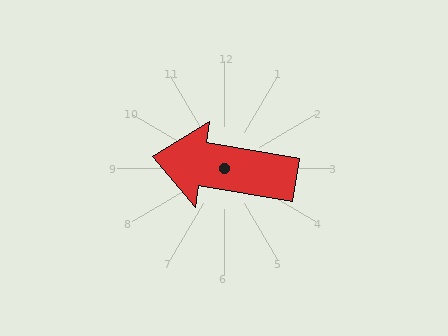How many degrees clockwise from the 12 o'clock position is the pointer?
Approximately 279 degrees.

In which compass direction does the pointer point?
West.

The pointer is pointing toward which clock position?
Roughly 9 o'clock.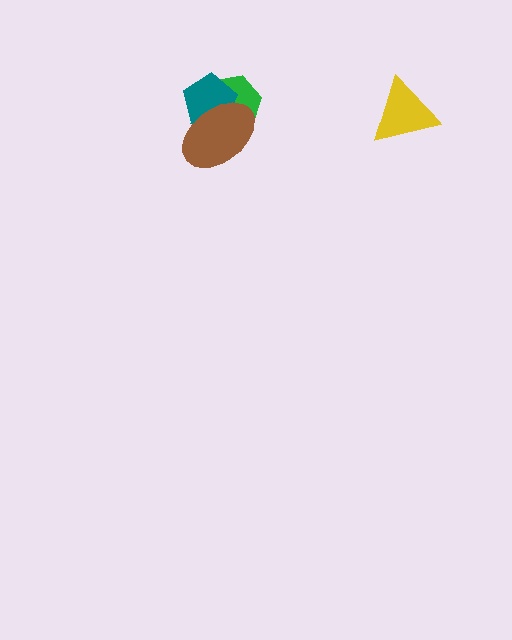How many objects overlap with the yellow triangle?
0 objects overlap with the yellow triangle.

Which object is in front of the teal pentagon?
The brown ellipse is in front of the teal pentagon.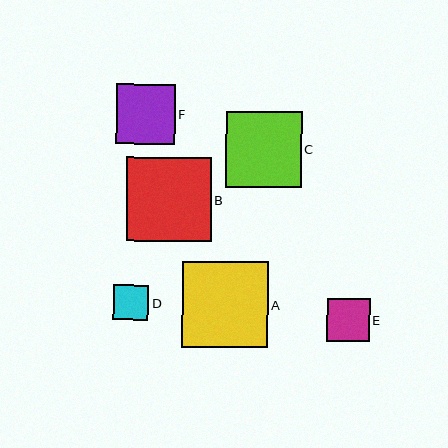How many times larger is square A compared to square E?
Square A is approximately 2.0 times the size of square E.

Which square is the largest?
Square A is the largest with a size of approximately 86 pixels.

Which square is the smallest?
Square D is the smallest with a size of approximately 35 pixels.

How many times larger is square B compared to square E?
Square B is approximately 2.0 times the size of square E.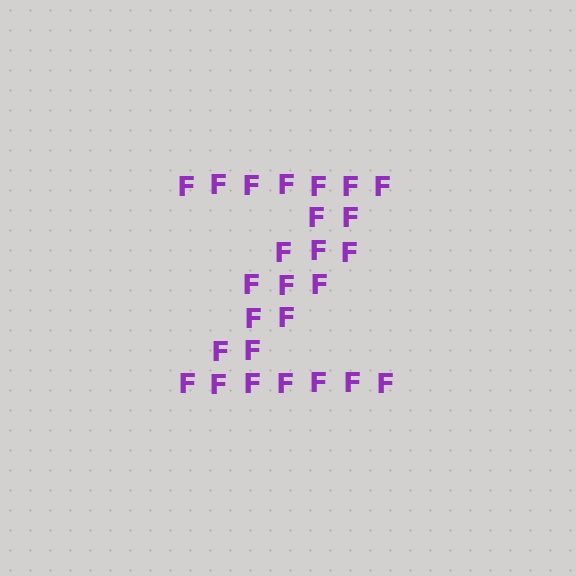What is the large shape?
The large shape is the letter Z.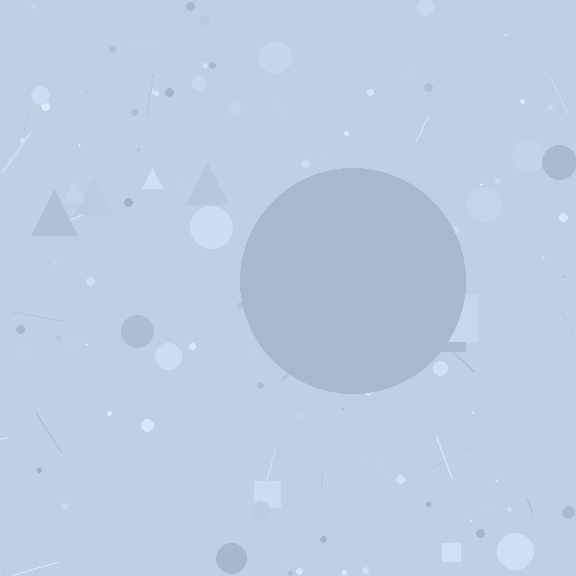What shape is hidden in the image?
A circle is hidden in the image.